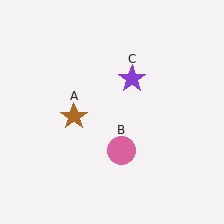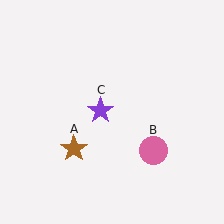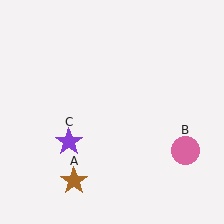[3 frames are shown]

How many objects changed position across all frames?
3 objects changed position: brown star (object A), pink circle (object B), purple star (object C).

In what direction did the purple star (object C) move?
The purple star (object C) moved down and to the left.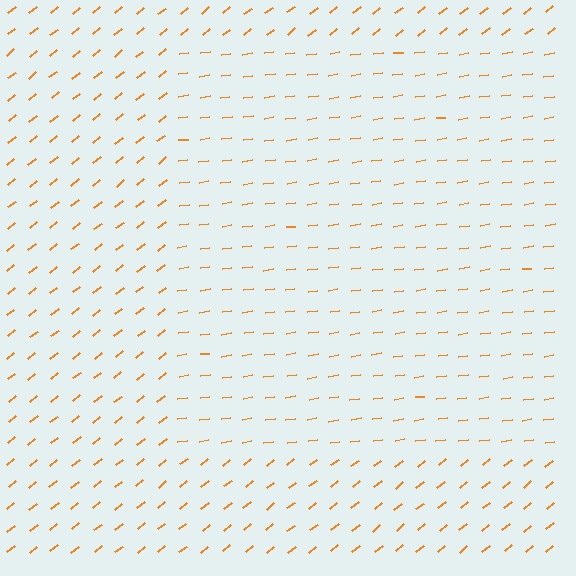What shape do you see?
I see a rectangle.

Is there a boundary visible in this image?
Yes, there is a texture boundary formed by a change in line orientation.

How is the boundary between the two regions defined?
The boundary is defined purely by a change in line orientation (approximately 31 degrees difference). All lines are the same color and thickness.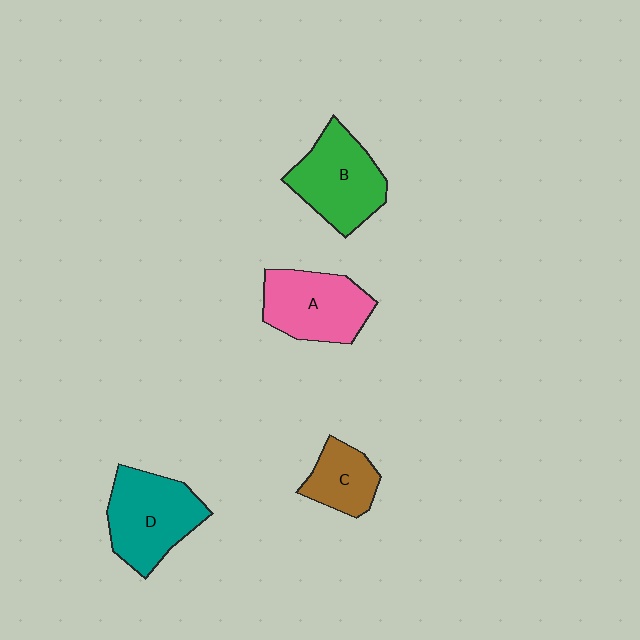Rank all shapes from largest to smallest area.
From largest to smallest: D (teal), B (green), A (pink), C (brown).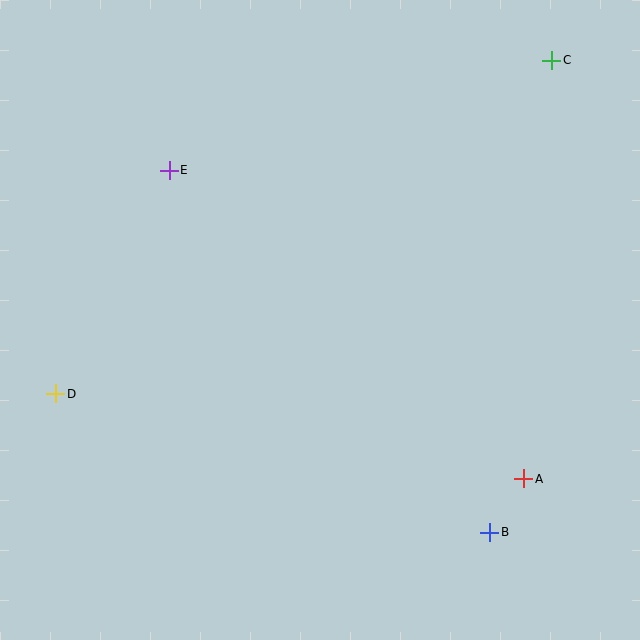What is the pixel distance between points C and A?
The distance between C and A is 419 pixels.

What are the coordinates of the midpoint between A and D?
The midpoint between A and D is at (290, 436).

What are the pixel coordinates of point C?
Point C is at (552, 60).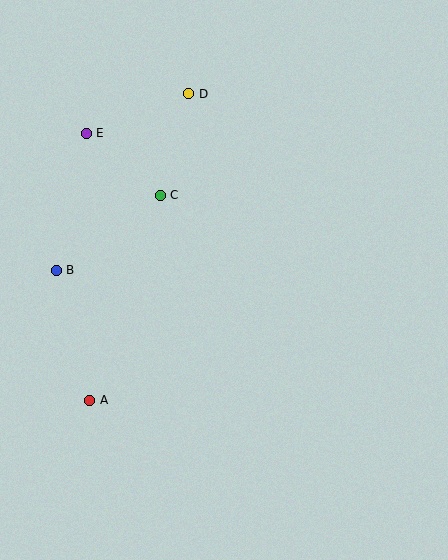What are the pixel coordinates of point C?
Point C is at (160, 195).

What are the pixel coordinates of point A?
Point A is at (90, 400).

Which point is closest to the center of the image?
Point C at (160, 195) is closest to the center.